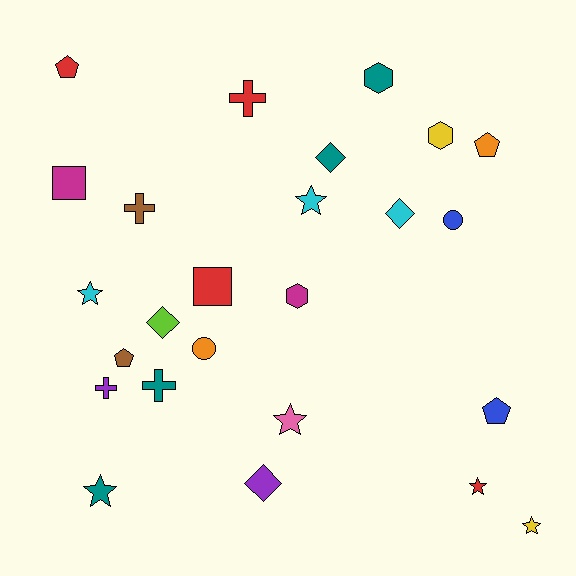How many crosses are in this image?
There are 4 crosses.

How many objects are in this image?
There are 25 objects.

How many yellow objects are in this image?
There are 2 yellow objects.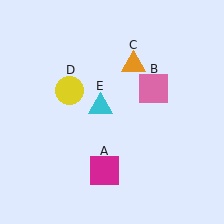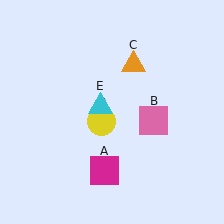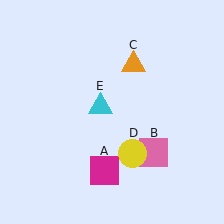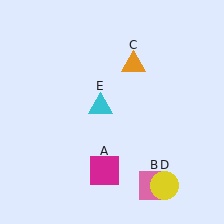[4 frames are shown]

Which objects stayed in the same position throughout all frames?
Magenta square (object A) and orange triangle (object C) and cyan triangle (object E) remained stationary.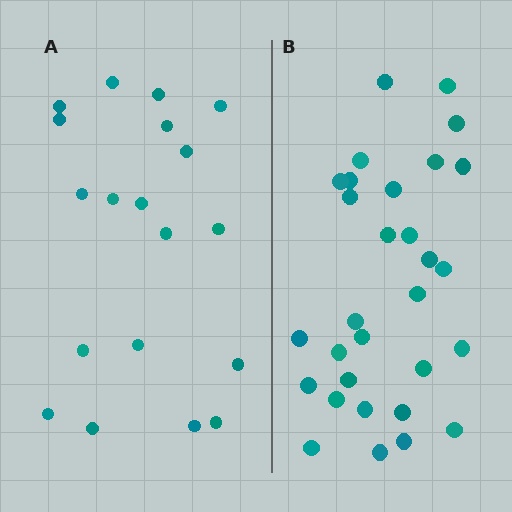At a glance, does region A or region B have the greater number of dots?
Region B (the right region) has more dots.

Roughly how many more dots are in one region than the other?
Region B has roughly 12 or so more dots than region A.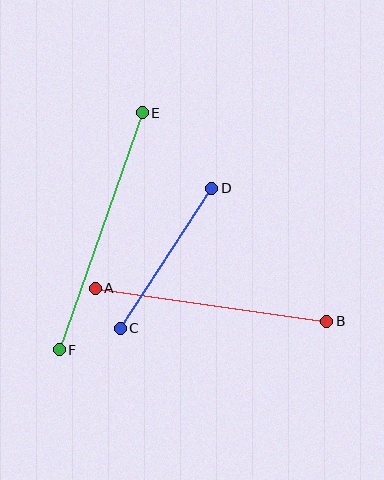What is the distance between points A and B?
The distance is approximately 234 pixels.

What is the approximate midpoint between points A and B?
The midpoint is at approximately (211, 305) pixels.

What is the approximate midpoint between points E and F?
The midpoint is at approximately (101, 231) pixels.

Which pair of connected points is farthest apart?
Points E and F are farthest apart.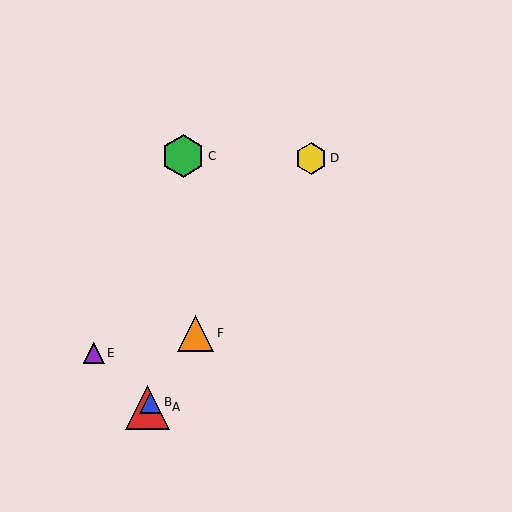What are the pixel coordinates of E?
Object E is at (94, 353).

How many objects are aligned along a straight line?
4 objects (A, B, D, F) are aligned along a straight line.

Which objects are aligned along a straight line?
Objects A, B, D, F are aligned along a straight line.